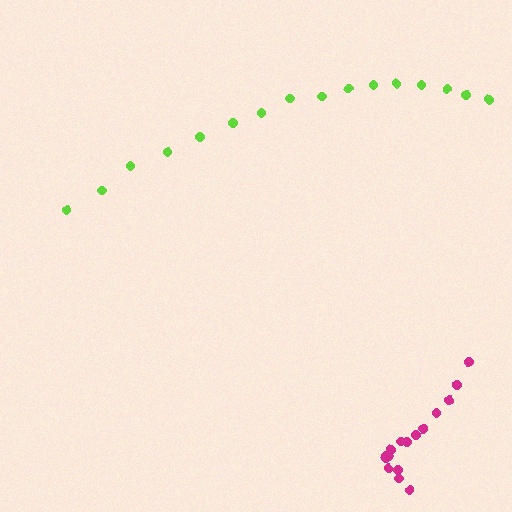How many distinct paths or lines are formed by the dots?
There are 2 distinct paths.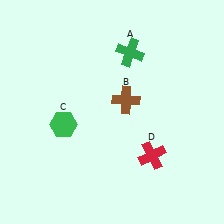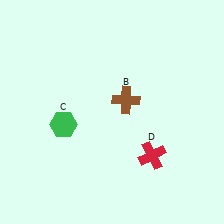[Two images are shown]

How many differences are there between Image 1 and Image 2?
There is 1 difference between the two images.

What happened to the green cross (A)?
The green cross (A) was removed in Image 2. It was in the top-right area of Image 1.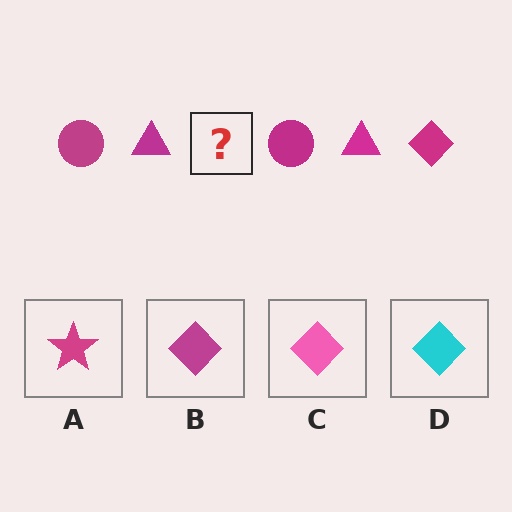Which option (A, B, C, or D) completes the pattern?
B.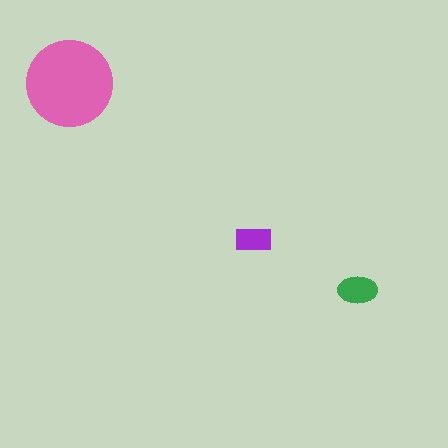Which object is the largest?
The pink circle.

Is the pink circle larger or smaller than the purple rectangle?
Larger.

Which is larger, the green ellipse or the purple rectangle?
The green ellipse.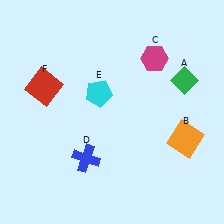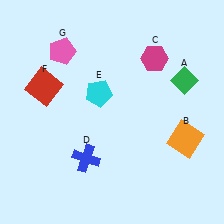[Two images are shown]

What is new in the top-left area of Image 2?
A pink pentagon (G) was added in the top-left area of Image 2.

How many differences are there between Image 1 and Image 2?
There is 1 difference between the two images.